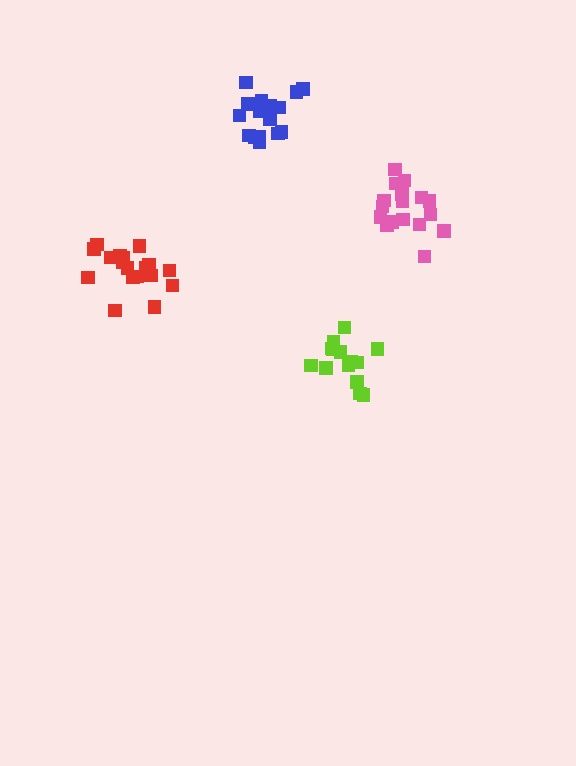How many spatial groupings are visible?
There are 4 spatial groupings.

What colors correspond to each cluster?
The clusters are colored: red, blue, lime, pink.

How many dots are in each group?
Group 1: 18 dots, Group 2: 16 dots, Group 3: 14 dots, Group 4: 17 dots (65 total).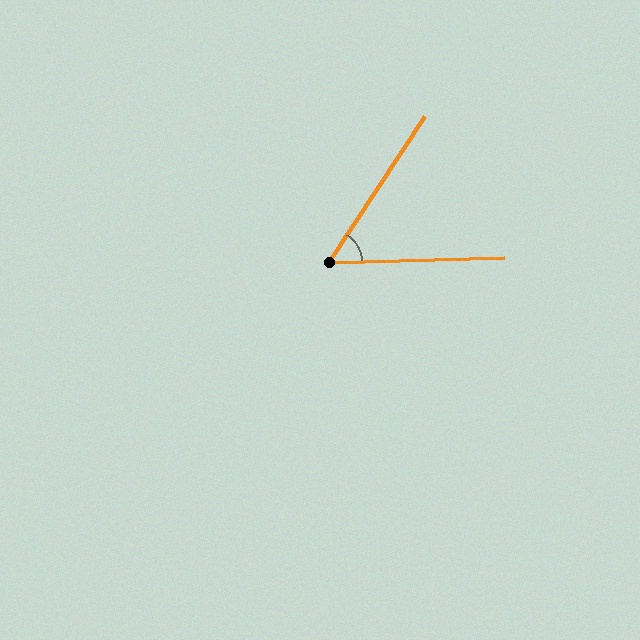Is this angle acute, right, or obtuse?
It is acute.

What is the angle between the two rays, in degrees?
Approximately 55 degrees.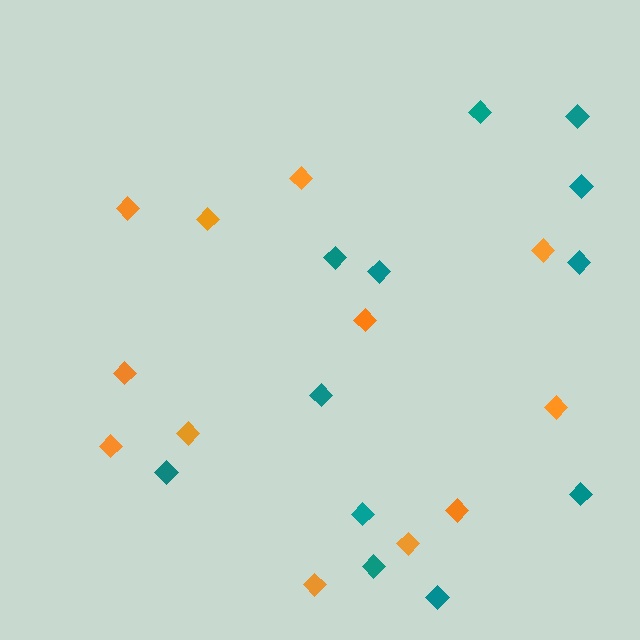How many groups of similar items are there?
There are 2 groups: one group of orange diamonds (12) and one group of teal diamonds (12).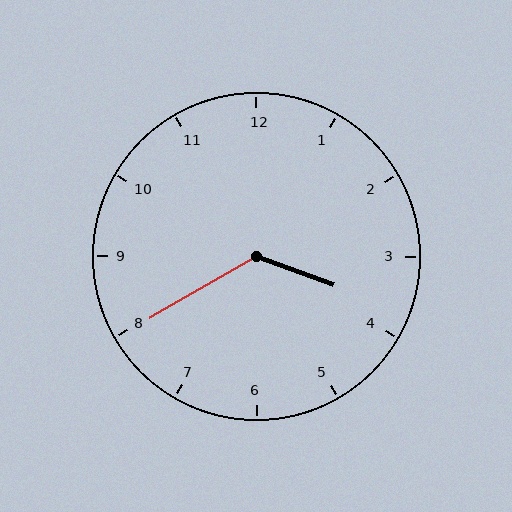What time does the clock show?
3:40.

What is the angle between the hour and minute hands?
Approximately 130 degrees.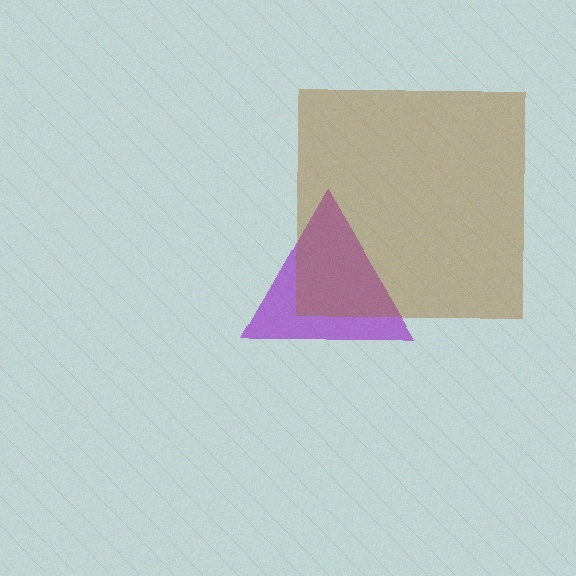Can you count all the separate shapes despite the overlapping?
Yes, there are 2 separate shapes.